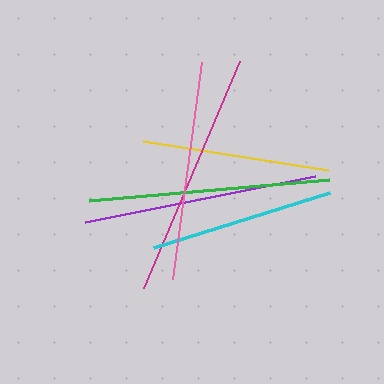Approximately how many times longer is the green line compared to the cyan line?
The green line is approximately 1.3 times the length of the cyan line.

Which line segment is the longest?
The magenta line is the longest at approximately 246 pixels.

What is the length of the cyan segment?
The cyan segment is approximately 184 pixels long.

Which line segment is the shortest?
The cyan line is the shortest at approximately 184 pixels.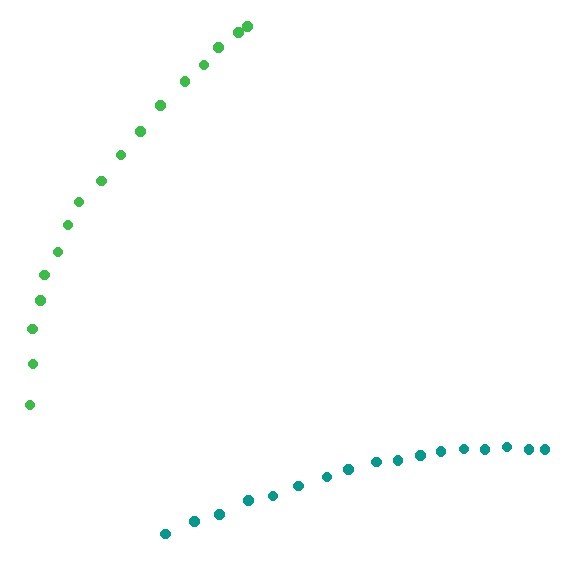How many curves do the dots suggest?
There are 2 distinct paths.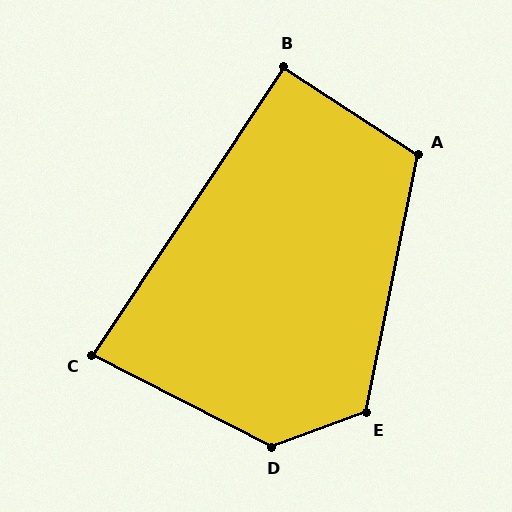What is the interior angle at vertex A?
Approximately 112 degrees (obtuse).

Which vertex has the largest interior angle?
D, at approximately 133 degrees.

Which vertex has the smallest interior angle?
C, at approximately 84 degrees.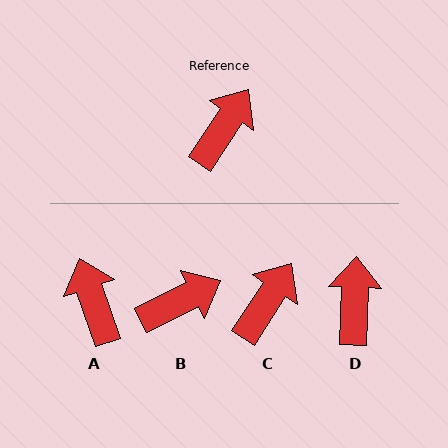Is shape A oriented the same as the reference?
No, it is off by about 52 degrees.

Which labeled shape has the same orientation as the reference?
C.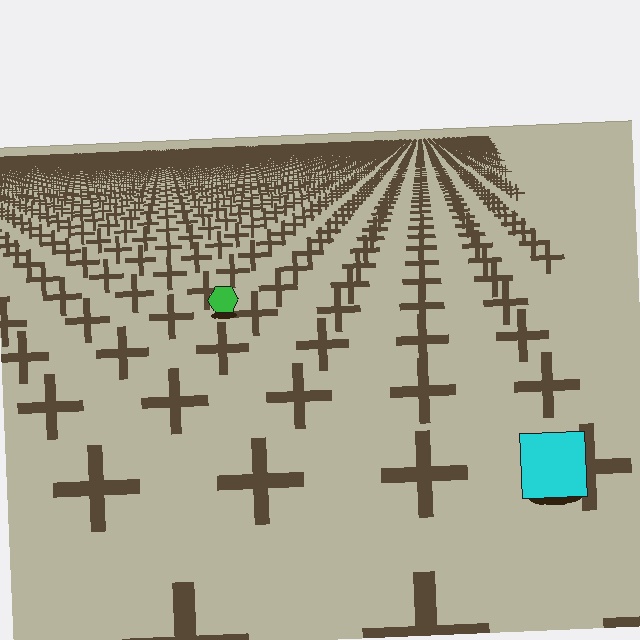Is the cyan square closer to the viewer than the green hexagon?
Yes. The cyan square is closer — you can tell from the texture gradient: the ground texture is coarser near it.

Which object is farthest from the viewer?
The green hexagon is farthest from the viewer. It appears smaller and the ground texture around it is denser.